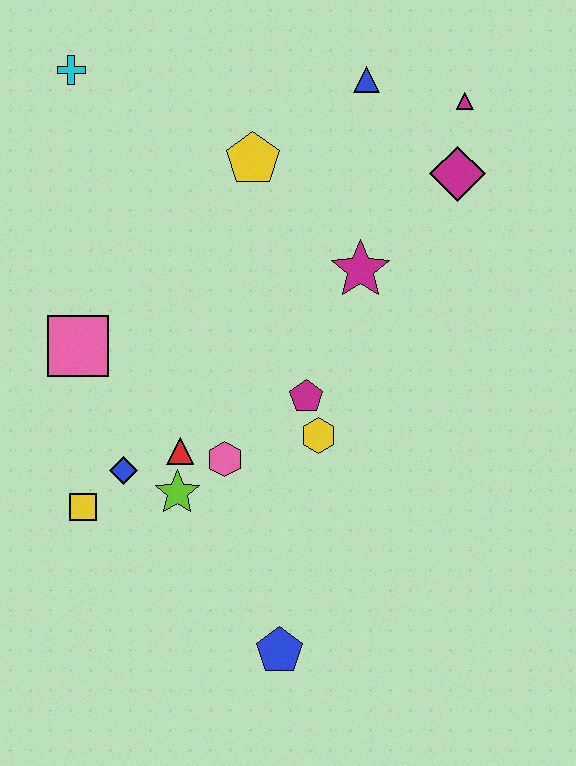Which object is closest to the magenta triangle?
The magenta diamond is closest to the magenta triangle.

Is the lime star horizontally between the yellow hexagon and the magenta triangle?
No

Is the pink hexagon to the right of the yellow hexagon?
No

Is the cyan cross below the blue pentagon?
No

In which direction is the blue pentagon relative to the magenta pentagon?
The blue pentagon is below the magenta pentagon.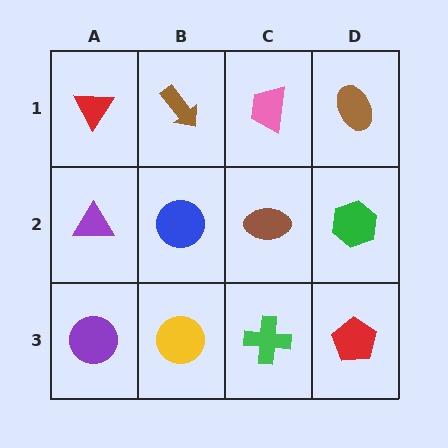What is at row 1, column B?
A brown arrow.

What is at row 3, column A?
A purple circle.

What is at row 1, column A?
A red triangle.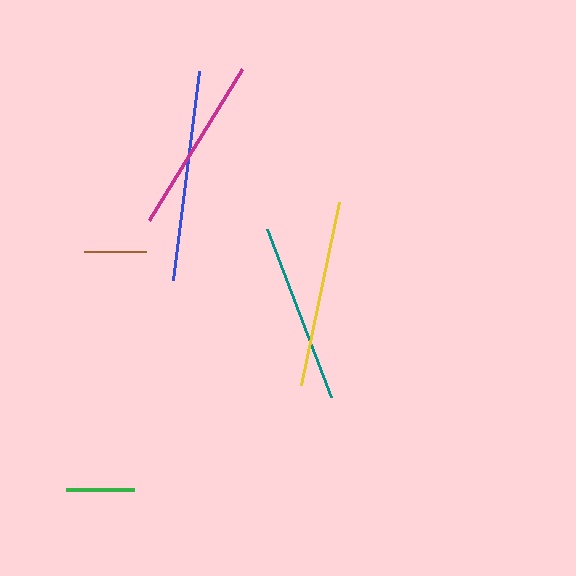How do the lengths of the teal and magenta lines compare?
The teal and magenta lines are approximately the same length.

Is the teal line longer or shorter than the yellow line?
The yellow line is longer than the teal line.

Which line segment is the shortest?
The brown line is the shortest at approximately 62 pixels.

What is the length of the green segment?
The green segment is approximately 67 pixels long.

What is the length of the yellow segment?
The yellow segment is approximately 188 pixels long.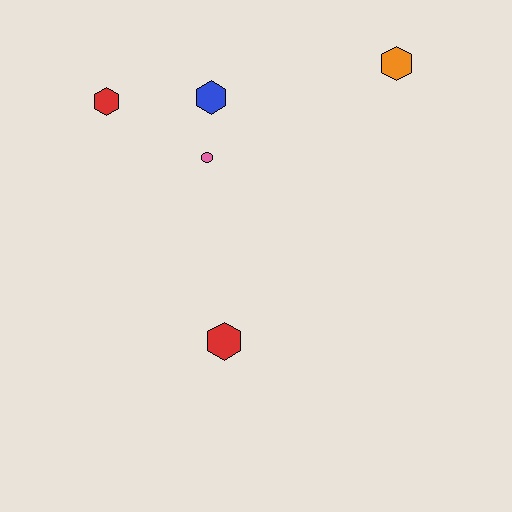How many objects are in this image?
There are 5 objects.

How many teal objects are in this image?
There are no teal objects.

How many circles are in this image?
There is 1 circle.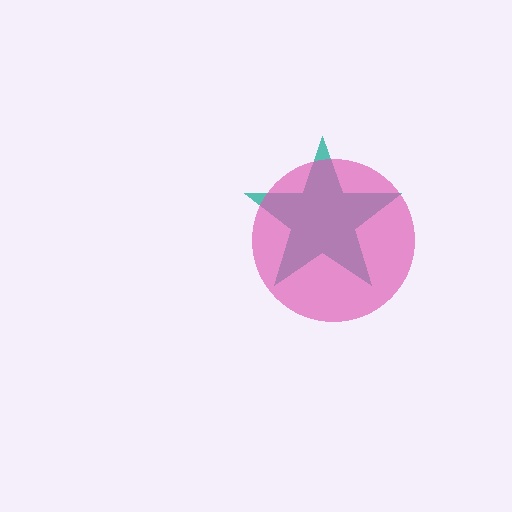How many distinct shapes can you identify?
There are 2 distinct shapes: a teal star, a pink circle.